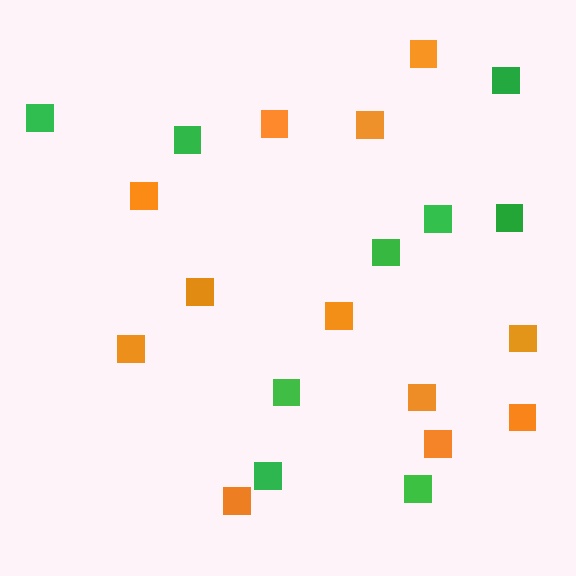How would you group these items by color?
There are 2 groups: one group of green squares (9) and one group of orange squares (12).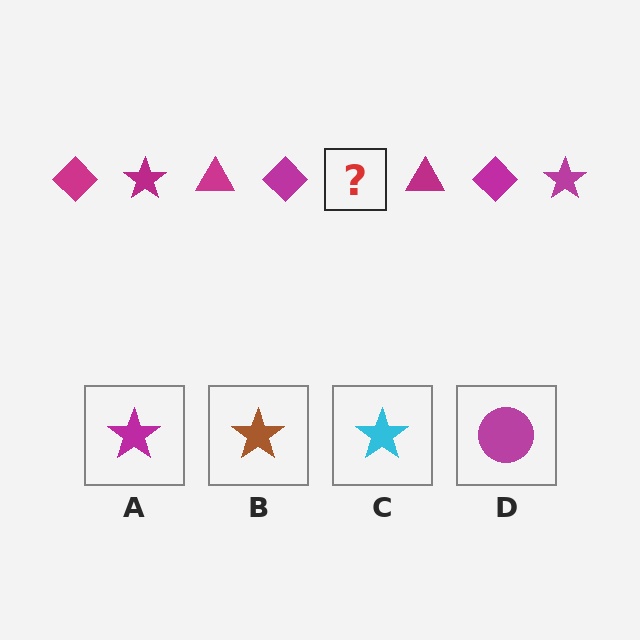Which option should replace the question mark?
Option A.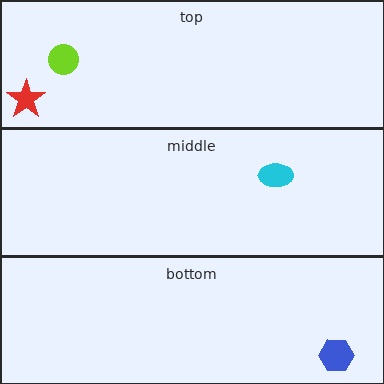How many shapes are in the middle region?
1.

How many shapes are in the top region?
2.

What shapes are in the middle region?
The cyan ellipse.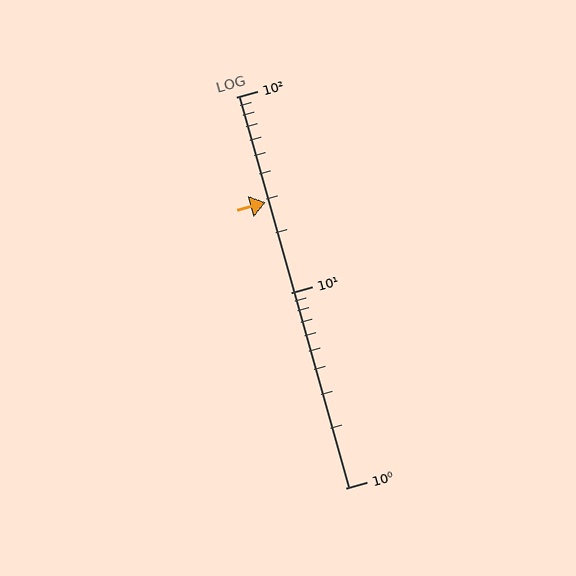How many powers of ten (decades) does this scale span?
The scale spans 2 decades, from 1 to 100.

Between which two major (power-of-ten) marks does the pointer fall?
The pointer is between 10 and 100.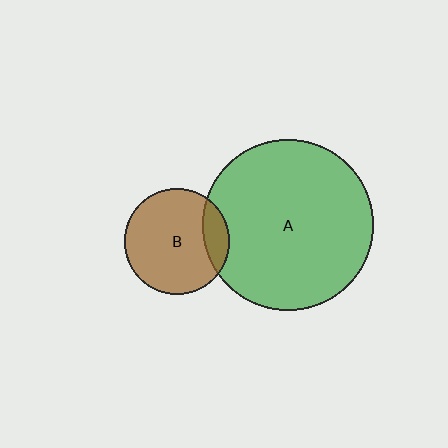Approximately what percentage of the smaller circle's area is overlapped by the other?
Approximately 15%.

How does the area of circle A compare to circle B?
Approximately 2.7 times.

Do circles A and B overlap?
Yes.